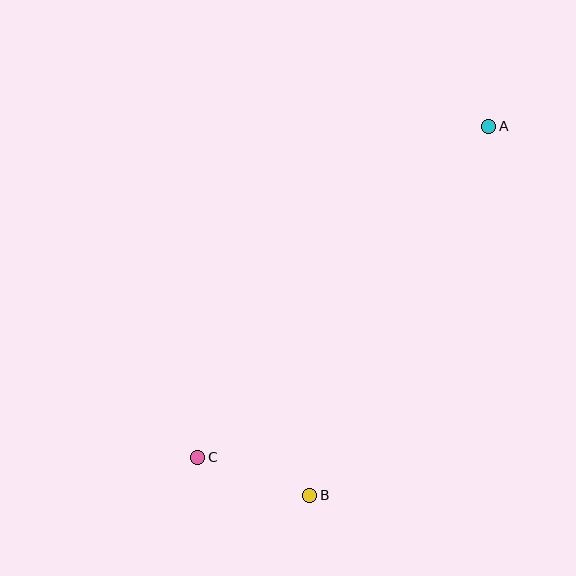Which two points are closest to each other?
Points B and C are closest to each other.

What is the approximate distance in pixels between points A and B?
The distance between A and B is approximately 410 pixels.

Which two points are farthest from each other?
Points A and C are farthest from each other.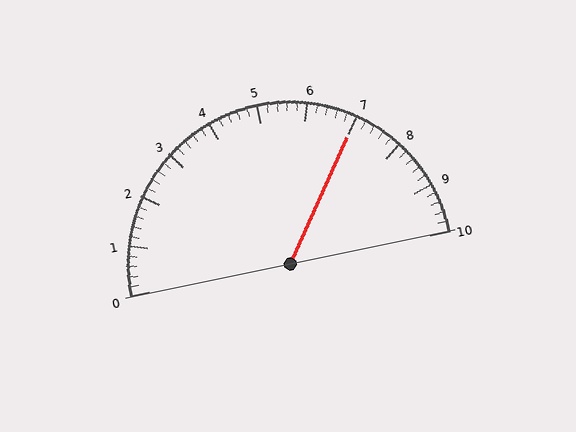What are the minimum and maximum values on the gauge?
The gauge ranges from 0 to 10.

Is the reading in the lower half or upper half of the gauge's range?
The reading is in the upper half of the range (0 to 10).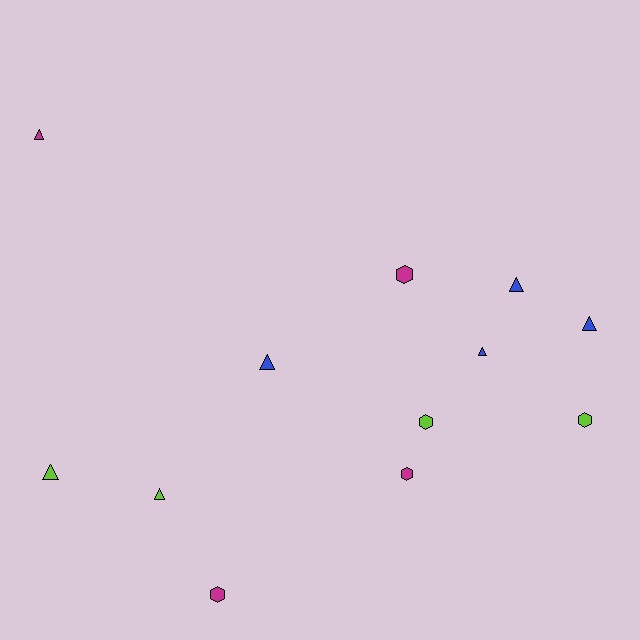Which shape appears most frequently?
Triangle, with 7 objects.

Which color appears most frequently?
Blue, with 4 objects.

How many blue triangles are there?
There are 4 blue triangles.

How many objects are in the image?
There are 12 objects.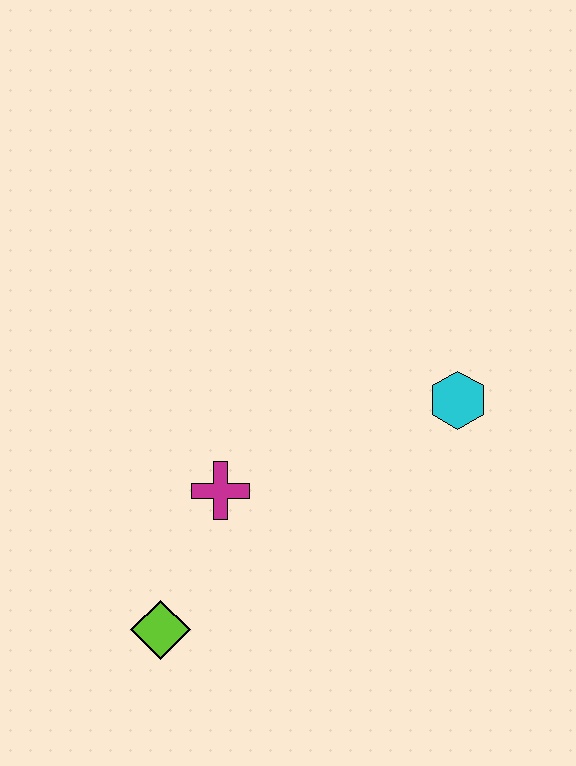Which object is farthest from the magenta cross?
The cyan hexagon is farthest from the magenta cross.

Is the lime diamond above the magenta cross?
No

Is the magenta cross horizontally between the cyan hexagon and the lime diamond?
Yes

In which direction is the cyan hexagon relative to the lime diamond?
The cyan hexagon is to the right of the lime diamond.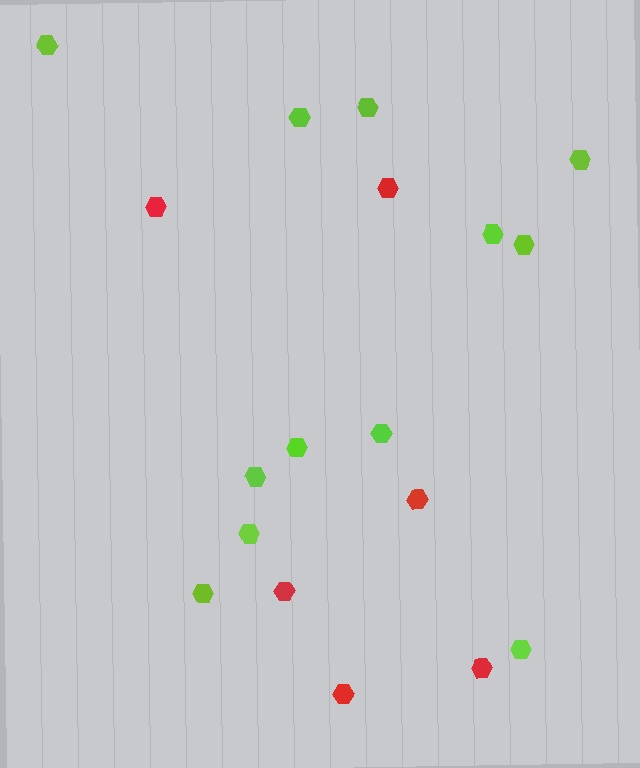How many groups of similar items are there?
There are 2 groups: one group of red hexagons (6) and one group of lime hexagons (12).